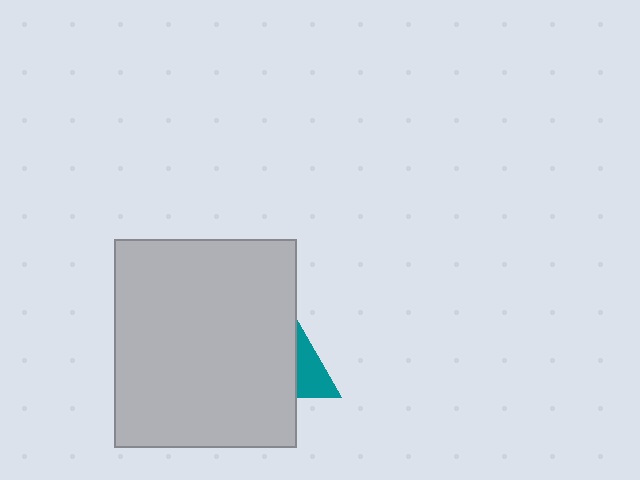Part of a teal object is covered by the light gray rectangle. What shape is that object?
It is a triangle.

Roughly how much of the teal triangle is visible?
A small part of it is visible (roughly 37%).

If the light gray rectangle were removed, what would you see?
You would see the complete teal triangle.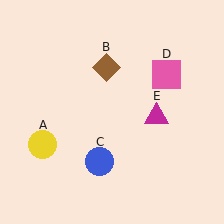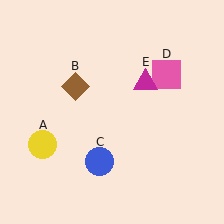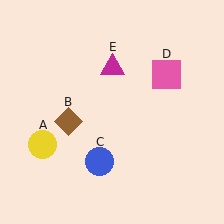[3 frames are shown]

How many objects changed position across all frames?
2 objects changed position: brown diamond (object B), magenta triangle (object E).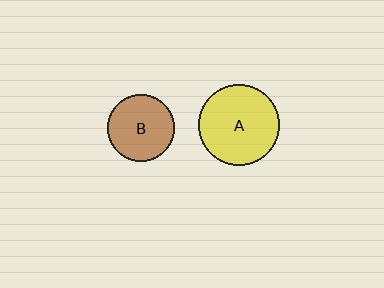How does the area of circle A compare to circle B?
Approximately 1.5 times.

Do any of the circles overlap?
No, none of the circles overlap.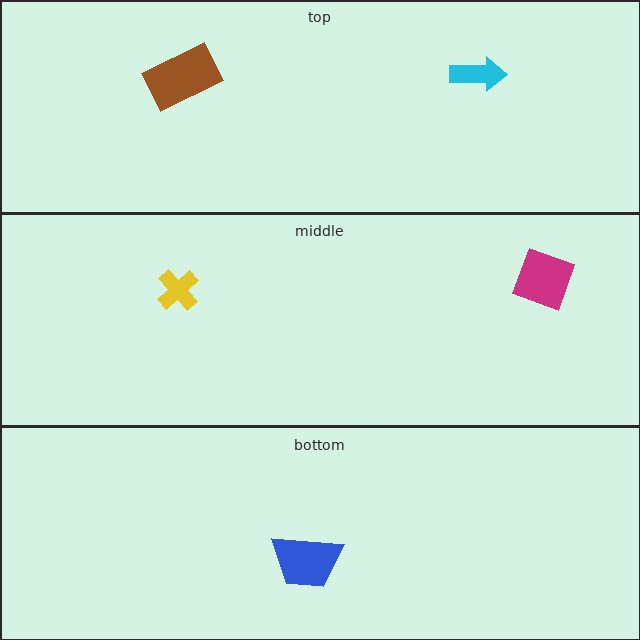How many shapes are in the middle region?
2.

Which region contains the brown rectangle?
The top region.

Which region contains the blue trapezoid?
The bottom region.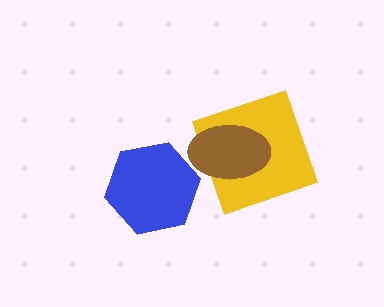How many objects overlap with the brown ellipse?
1 object overlaps with the brown ellipse.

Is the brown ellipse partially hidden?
No, no other shape covers it.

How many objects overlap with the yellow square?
1 object overlaps with the yellow square.